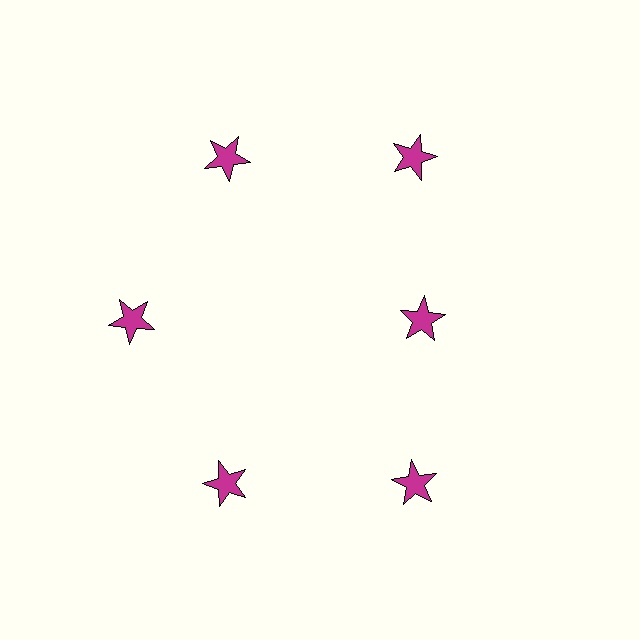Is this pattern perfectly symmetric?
No. The 6 magenta stars are arranged in a ring, but one element near the 3 o'clock position is pulled inward toward the center, breaking the 6-fold rotational symmetry.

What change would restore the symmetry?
The symmetry would be restored by moving it outward, back onto the ring so that all 6 stars sit at equal angles and equal distance from the center.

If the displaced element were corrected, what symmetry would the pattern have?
It would have 6-fold rotational symmetry — the pattern would map onto itself every 60 degrees.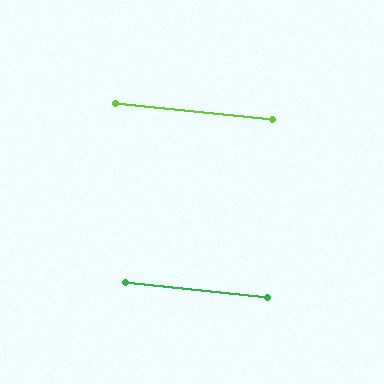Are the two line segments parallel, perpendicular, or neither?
Parallel — their directions differ by only 0.2°.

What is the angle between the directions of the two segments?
Approximately 0 degrees.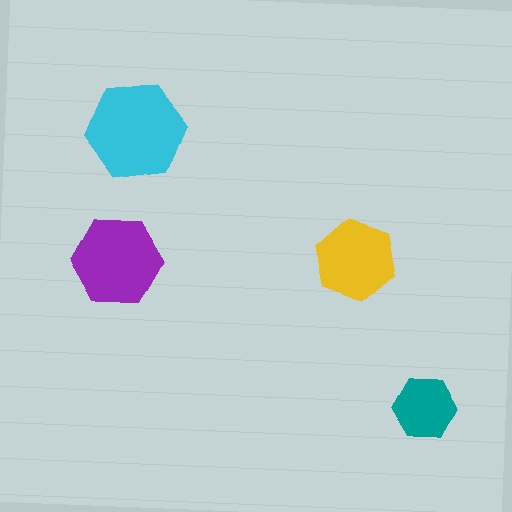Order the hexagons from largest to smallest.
the cyan one, the purple one, the yellow one, the teal one.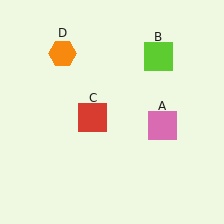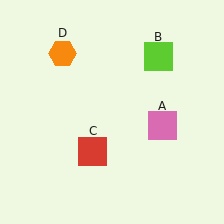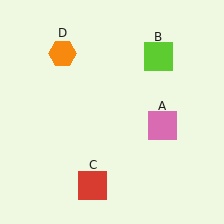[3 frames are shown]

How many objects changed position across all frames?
1 object changed position: red square (object C).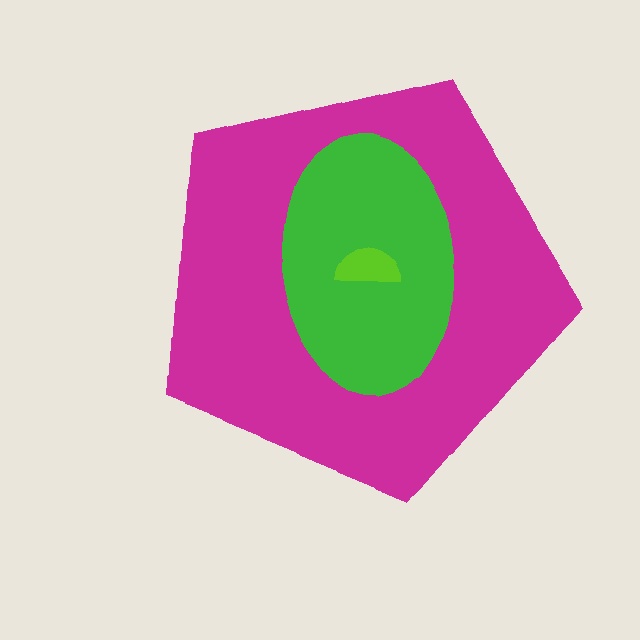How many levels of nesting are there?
3.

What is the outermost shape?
The magenta pentagon.